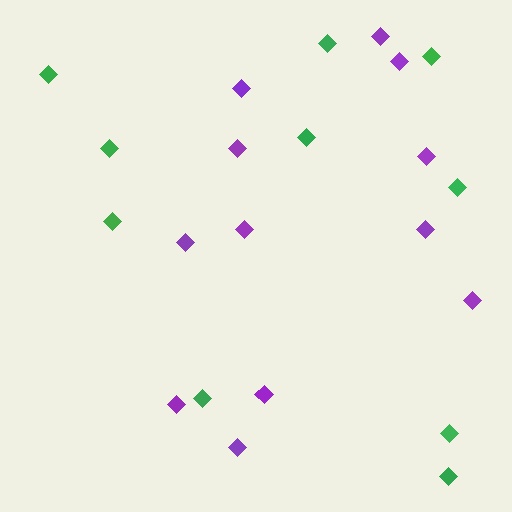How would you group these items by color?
There are 2 groups: one group of purple diamonds (12) and one group of green diamonds (10).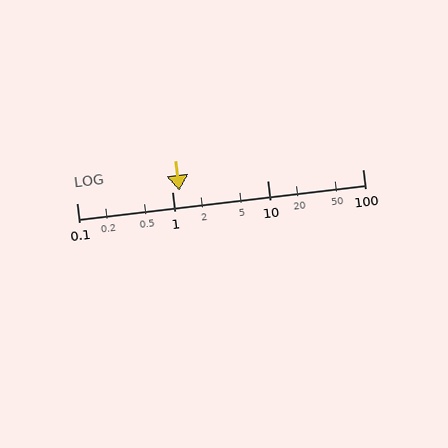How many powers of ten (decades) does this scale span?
The scale spans 3 decades, from 0.1 to 100.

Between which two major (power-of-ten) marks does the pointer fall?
The pointer is between 1 and 10.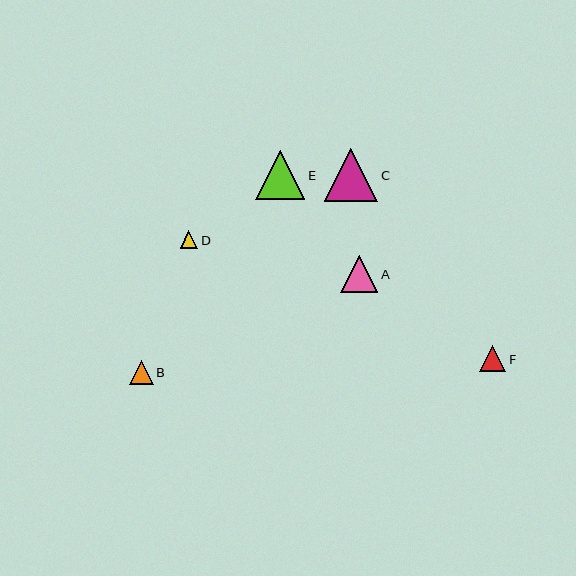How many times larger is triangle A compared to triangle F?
Triangle A is approximately 1.4 times the size of triangle F.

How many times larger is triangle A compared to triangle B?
Triangle A is approximately 1.5 times the size of triangle B.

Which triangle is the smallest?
Triangle D is the smallest with a size of approximately 18 pixels.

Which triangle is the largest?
Triangle C is the largest with a size of approximately 54 pixels.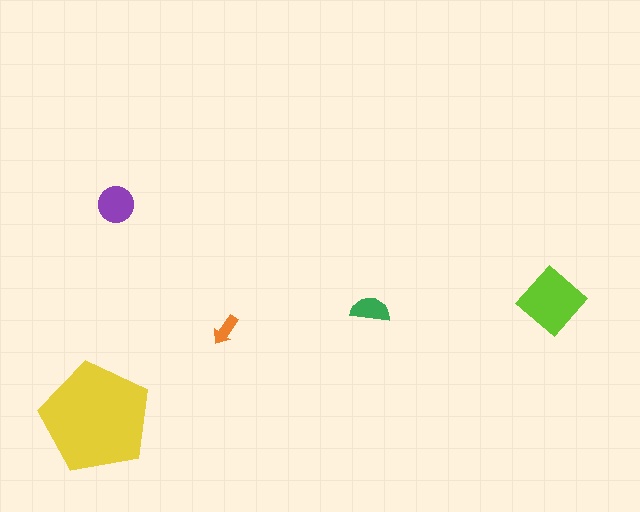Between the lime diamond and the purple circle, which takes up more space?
The lime diamond.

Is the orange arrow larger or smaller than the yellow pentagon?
Smaller.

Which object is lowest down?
The yellow pentagon is bottommost.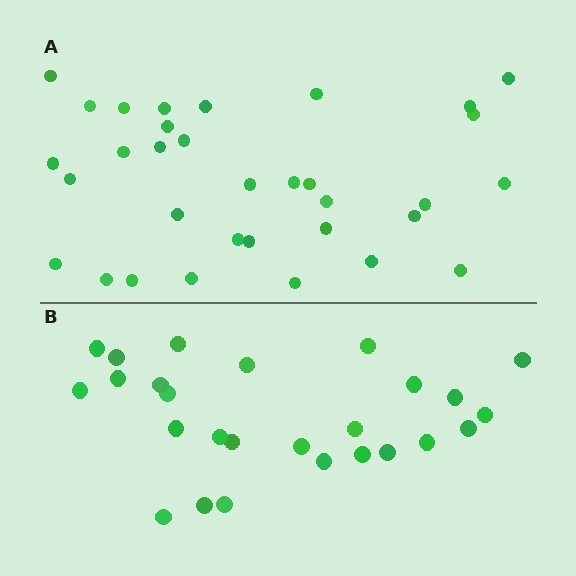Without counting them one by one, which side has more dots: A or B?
Region A (the top region) has more dots.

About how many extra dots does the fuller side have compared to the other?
Region A has roughly 8 or so more dots than region B.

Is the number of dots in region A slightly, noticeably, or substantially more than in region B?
Region A has noticeably more, but not dramatically so. The ratio is roughly 1.3 to 1.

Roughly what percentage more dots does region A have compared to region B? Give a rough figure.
About 25% more.